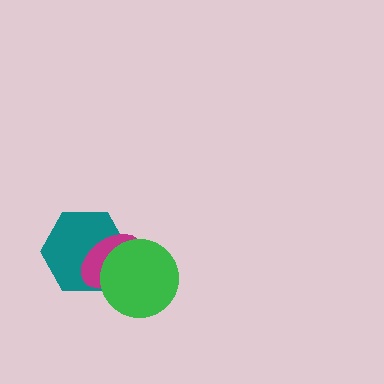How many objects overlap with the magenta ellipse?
2 objects overlap with the magenta ellipse.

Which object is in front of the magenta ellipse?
The green circle is in front of the magenta ellipse.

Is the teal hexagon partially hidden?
Yes, it is partially covered by another shape.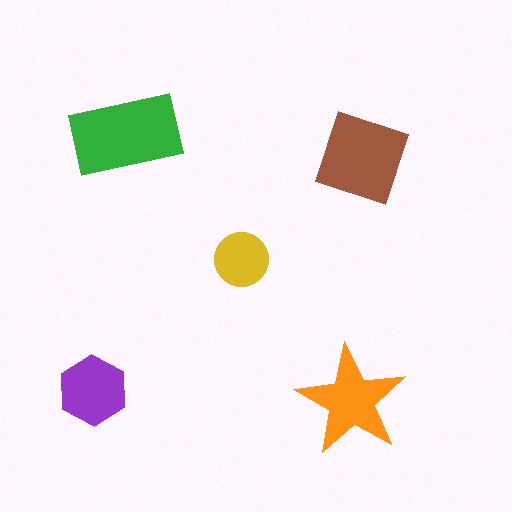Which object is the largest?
The green rectangle.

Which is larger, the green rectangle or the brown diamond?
The green rectangle.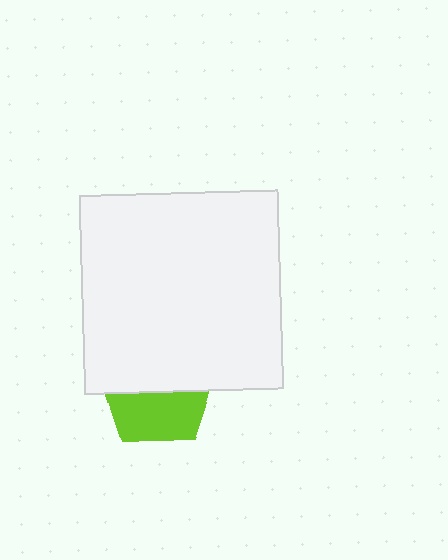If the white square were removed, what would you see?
You would see the complete lime pentagon.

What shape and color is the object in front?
The object in front is a white square.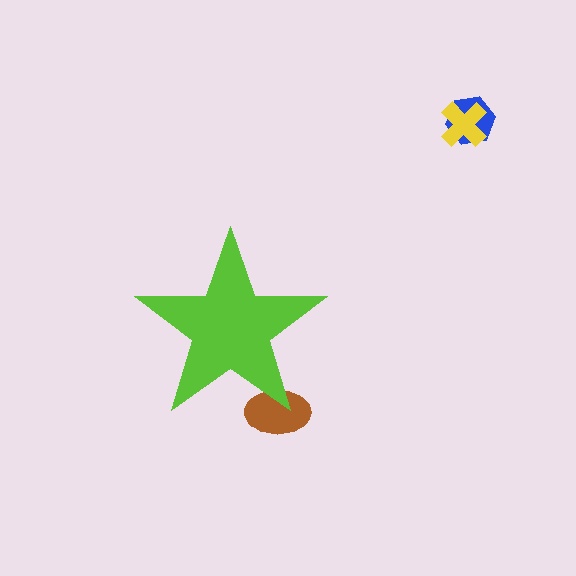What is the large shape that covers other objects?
A lime star.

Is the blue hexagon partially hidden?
No, the blue hexagon is fully visible.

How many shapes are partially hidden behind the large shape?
1 shape is partially hidden.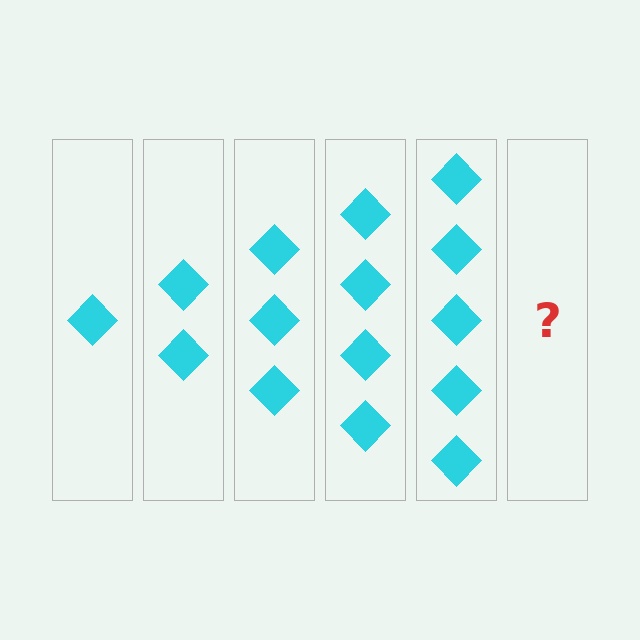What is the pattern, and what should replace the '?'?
The pattern is that each step adds one more diamond. The '?' should be 6 diamonds.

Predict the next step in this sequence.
The next step is 6 diamonds.